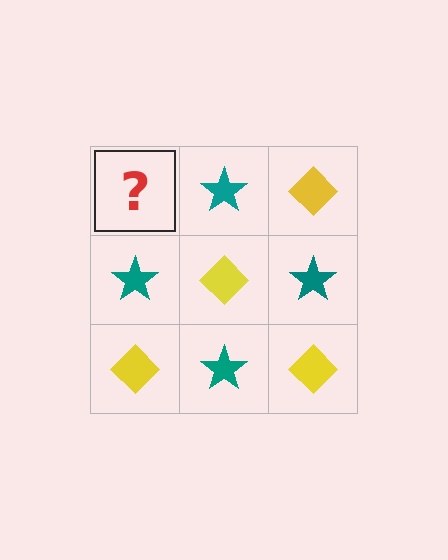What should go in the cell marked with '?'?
The missing cell should contain a yellow diamond.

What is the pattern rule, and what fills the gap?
The rule is that it alternates yellow diamond and teal star in a checkerboard pattern. The gap should be filled with a yellow diamond.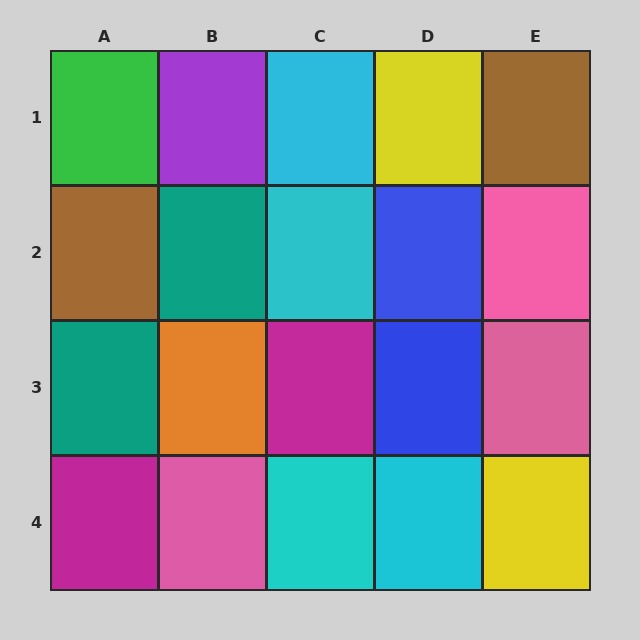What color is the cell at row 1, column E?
Brown.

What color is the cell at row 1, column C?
Cyan.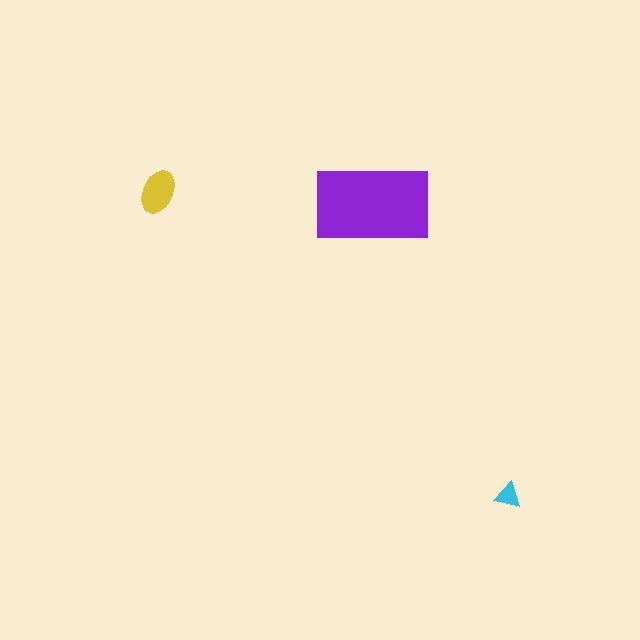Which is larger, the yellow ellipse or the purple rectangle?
The purple rectangle.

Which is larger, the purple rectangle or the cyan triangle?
The purple rectangle.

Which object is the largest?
The purple rectangle.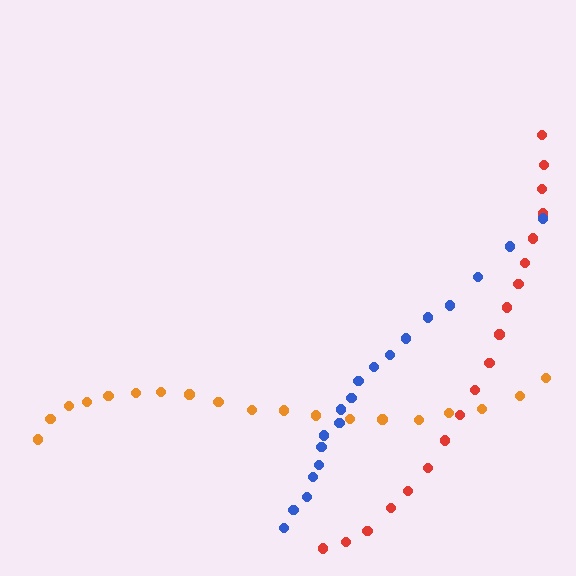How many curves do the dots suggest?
There are 3 distinct paths.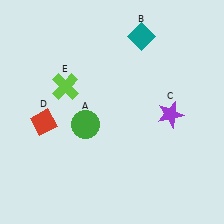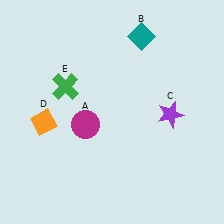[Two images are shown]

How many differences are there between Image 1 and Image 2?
There are 3 differences between the two images.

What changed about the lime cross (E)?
In Image 1, E is lime. In Image 2, it changed to green.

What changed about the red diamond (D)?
In Image 1, D is red. In Image 2, it changed to orange.